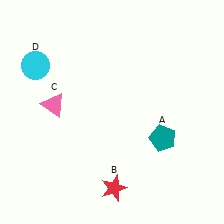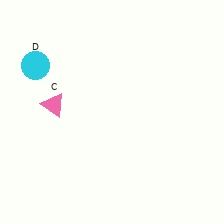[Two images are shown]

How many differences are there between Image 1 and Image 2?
There are 2 differences between the two images.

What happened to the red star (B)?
The red star (B) was removed in Image 2. It was in the bottom-right area of Image 1.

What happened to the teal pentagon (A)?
The teal pentagon (A) was removed in Image 2. It was in the bottom-right area of Image 1.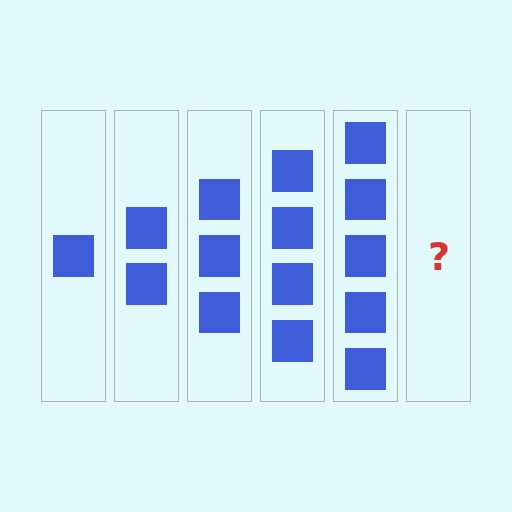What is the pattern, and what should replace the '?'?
The pattern is that each step adds one more square. The '?' should be 6 squares.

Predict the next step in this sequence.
The next step is 6 squares.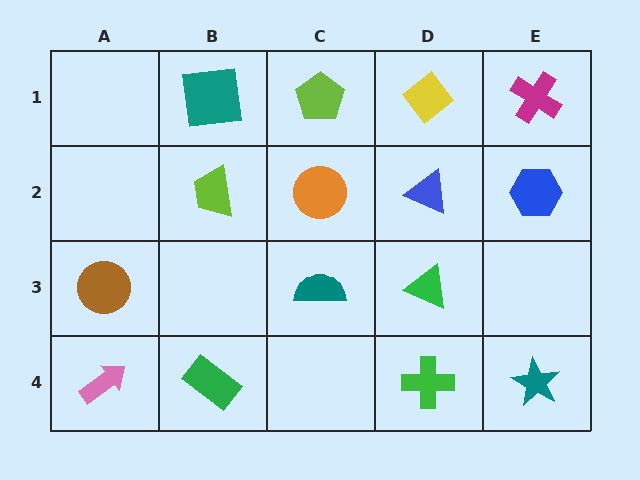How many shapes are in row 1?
4 shapes.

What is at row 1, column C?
A lime pentagon.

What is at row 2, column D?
A blue triangle.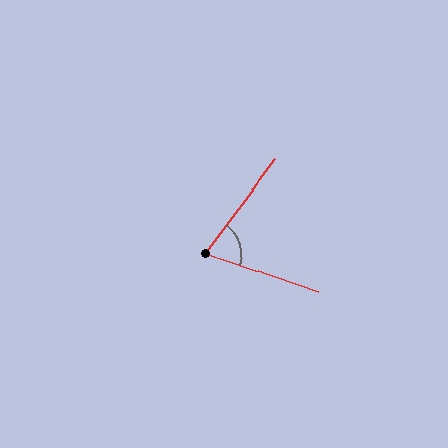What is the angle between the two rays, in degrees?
Approximately 73 degrees.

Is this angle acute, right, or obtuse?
It is acute.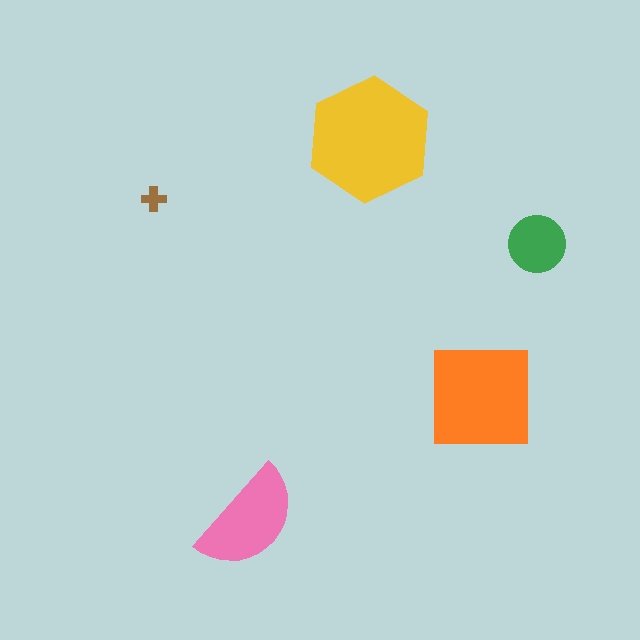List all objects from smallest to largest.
The brown cross, the green circle, the pink semicircle, the orange square, the yellow hexagon.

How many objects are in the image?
There are 5 objects in the image.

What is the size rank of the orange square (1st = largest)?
2nd.